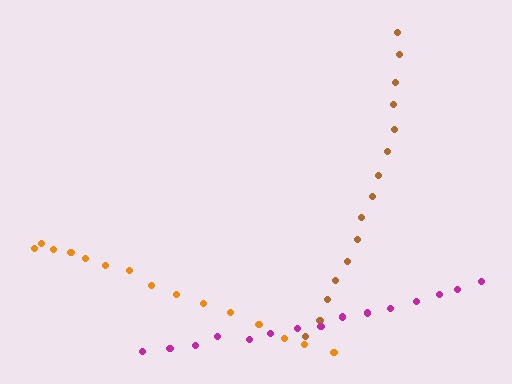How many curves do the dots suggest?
There are 3 distinct paths.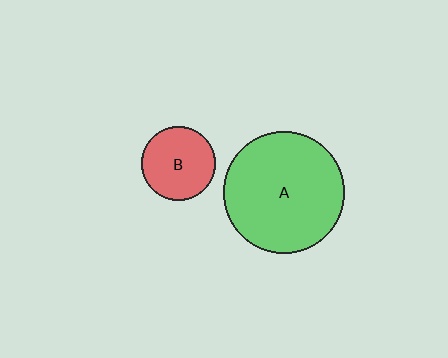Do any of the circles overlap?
No, none of the circles overlap.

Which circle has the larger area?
Circle A (green).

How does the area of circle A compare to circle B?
Approximately 2.7 times.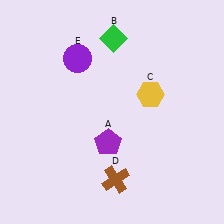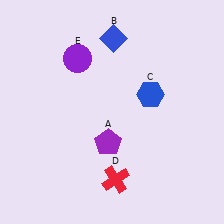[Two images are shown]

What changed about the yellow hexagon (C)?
In Image 1, C is yellow. In Image 2, it changed to blue.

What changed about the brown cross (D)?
In Image 1, D is brown. In Image 2, it changed to red.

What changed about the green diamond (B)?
In Image 1, B is green. In Image 2, it changed to blue.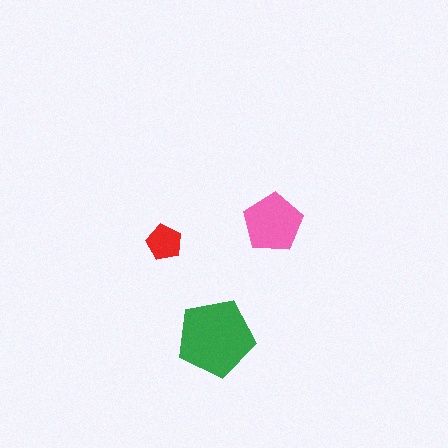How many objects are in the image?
There are 3 objects in the image.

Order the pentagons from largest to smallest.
the green one, the pink one, the red one.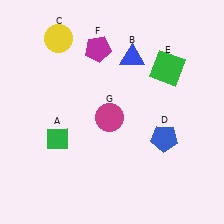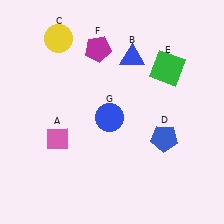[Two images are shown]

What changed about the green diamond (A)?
In Image 1, A is green. In Image 2, it changed to pink.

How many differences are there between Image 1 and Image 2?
There are 2 differences between the two images.